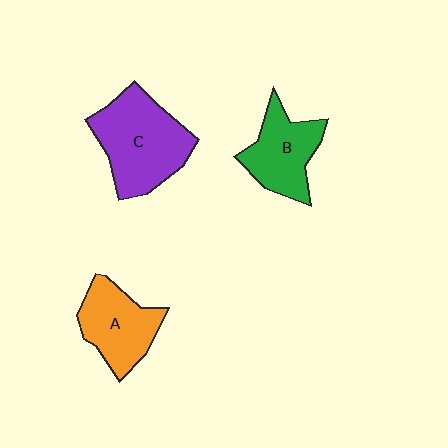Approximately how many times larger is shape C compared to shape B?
Approximately 1.5 times.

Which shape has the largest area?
Shape C (purple).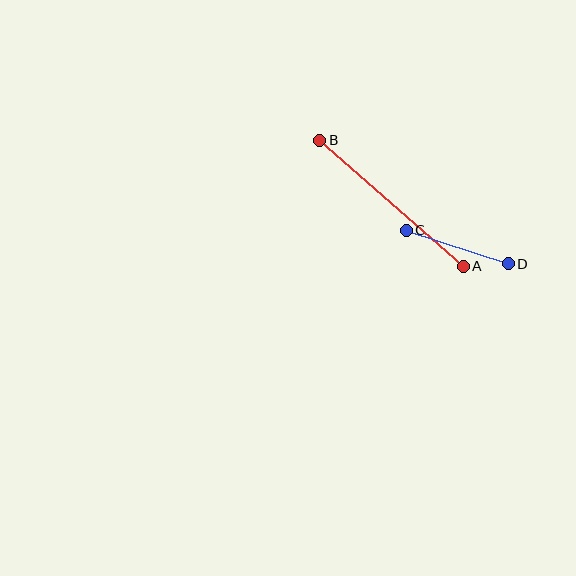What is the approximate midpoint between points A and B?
The midpoint is at approximately (391, 203) pixels.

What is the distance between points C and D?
The distance is approximately 107 pixels.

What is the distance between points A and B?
The distance is approximately 191 pixels.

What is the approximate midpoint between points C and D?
The midpoint is at approximately (457, 247) pixels.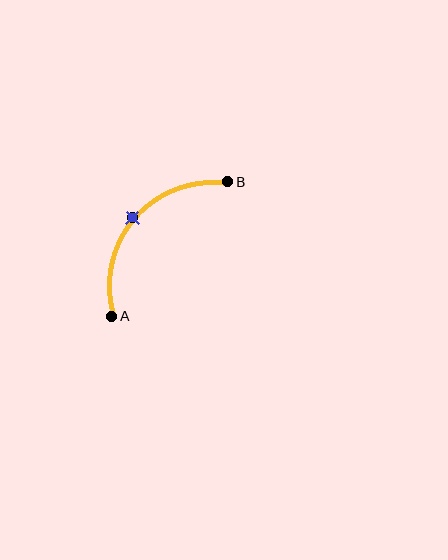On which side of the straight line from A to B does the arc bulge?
The arc bulges above and to the left of the straight line connecting A and B.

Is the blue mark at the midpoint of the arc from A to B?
Yes. The blue mark lies on the arc at equal arc-length from both A and B — it is the arc midpoint.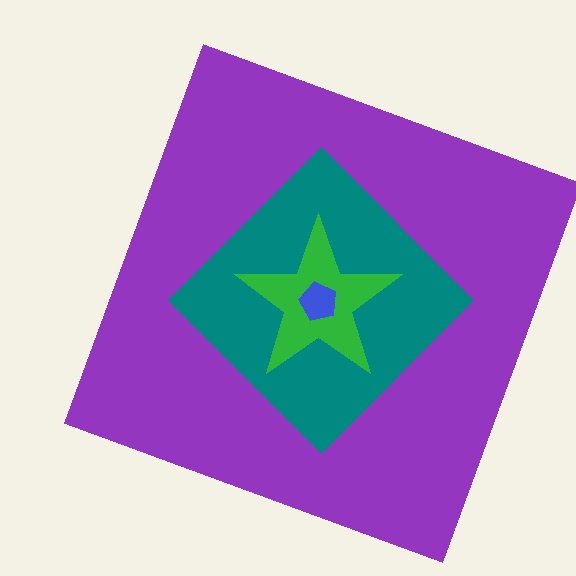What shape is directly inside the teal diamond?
The green star.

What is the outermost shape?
The purple square.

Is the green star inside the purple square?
Yes.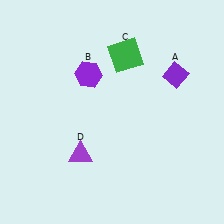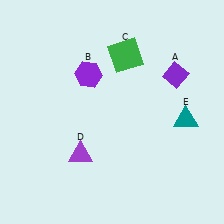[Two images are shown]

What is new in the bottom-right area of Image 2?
A teal triangle (E) was added in the bottom-right area of Image 2.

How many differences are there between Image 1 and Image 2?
There is 1 difference between the two images.